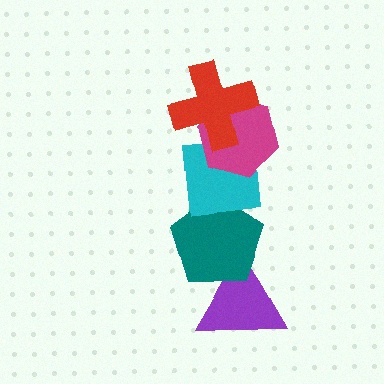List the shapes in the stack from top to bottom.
From top to bottom: the red cross, the magenta hexagon, the cyan square, the teal pentagon, the purple triangle.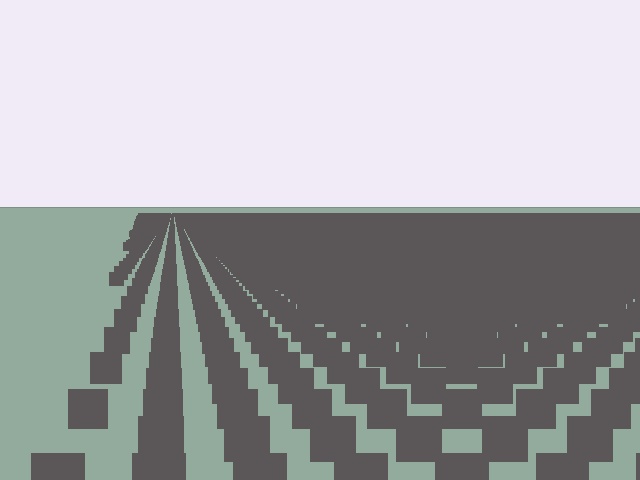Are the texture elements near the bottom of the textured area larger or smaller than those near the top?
Larger. Near the bottom, elements are closer to the viewer and appear at a bigger on-screen size.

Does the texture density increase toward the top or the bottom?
Density increases toward the top.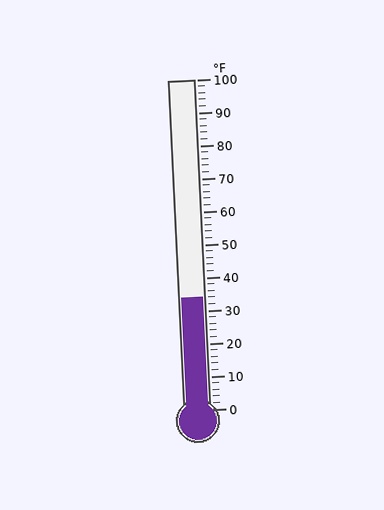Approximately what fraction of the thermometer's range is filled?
The thermometer is filled to approximately 35% of its range.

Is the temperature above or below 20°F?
The temperature is above 20°F.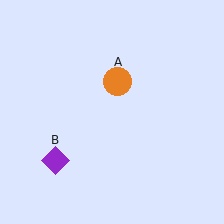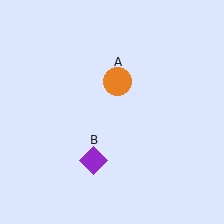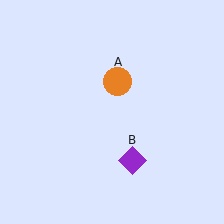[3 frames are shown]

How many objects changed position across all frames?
1 object changed position: purple diamond (object B).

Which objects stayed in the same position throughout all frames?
Orange circle (object A) remained stationary.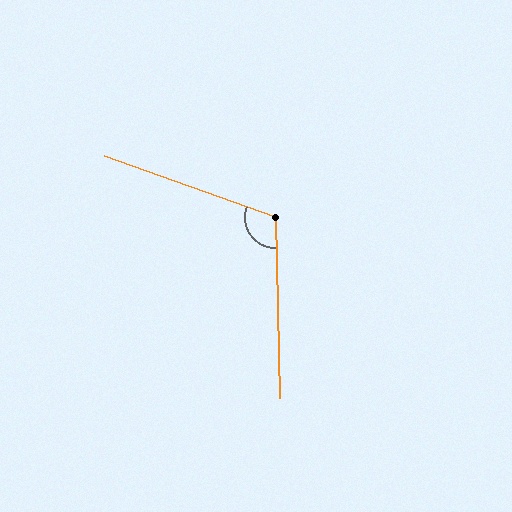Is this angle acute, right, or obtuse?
It is obtuse.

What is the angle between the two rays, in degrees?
Approximately 111 degrees.